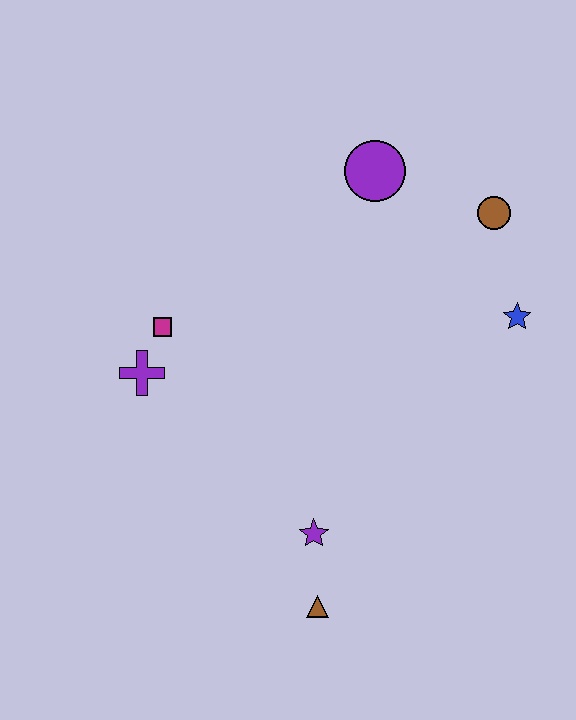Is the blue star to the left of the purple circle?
No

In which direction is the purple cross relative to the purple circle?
The purple cross is to the left of the purple circle.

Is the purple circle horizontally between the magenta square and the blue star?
Yes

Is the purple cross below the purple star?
No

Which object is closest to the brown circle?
The blue star is closest to the brown circle.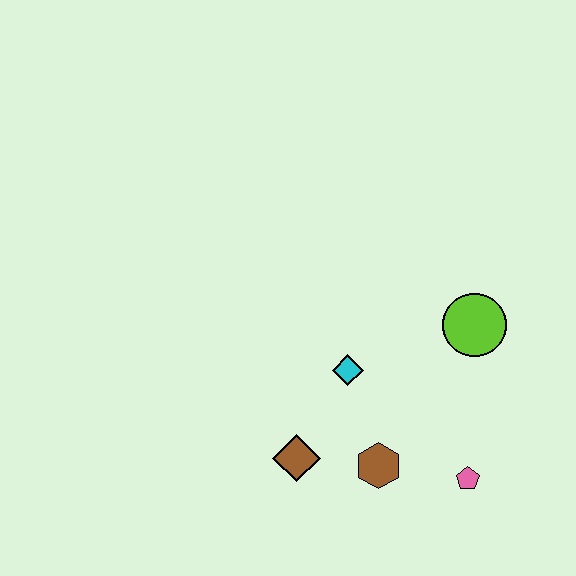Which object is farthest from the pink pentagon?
The brown diamond is farthest from the pink pentagon.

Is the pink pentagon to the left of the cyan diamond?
No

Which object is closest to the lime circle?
The cyan diamond is closest to the lime circle.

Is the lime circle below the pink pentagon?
No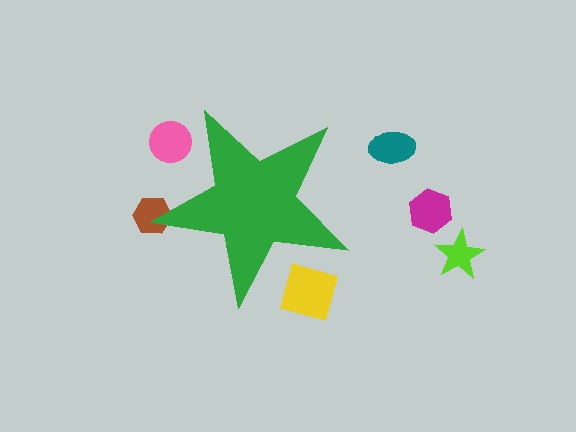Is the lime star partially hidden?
No, the lime star is fully visible.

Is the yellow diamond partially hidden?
Yes, the yellow diamond is partially hidden behind the green star.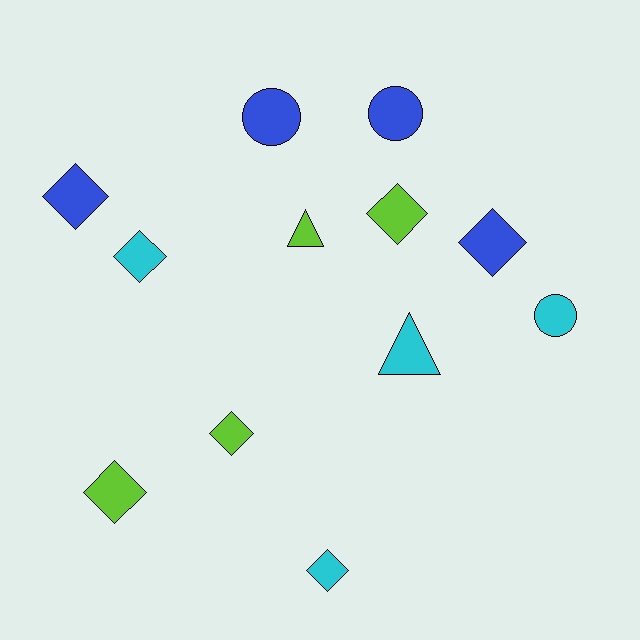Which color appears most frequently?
Cyan, with 4 objects.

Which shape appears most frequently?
Diamond, with 7 objects.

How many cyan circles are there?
There is 1 cyan circle.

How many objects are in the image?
There are 12 objects.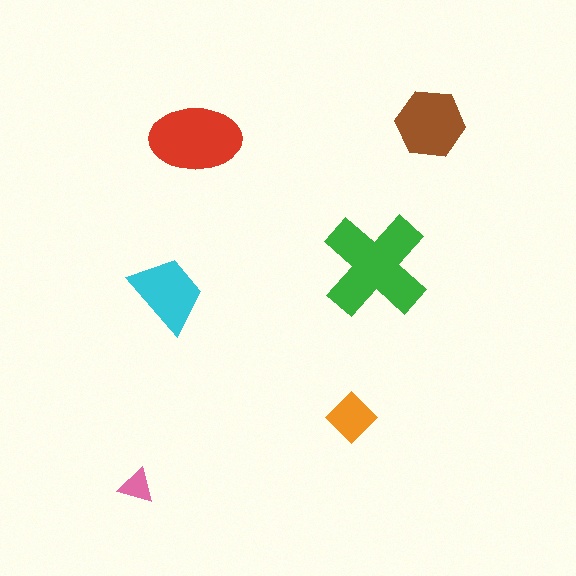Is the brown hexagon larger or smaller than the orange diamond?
Larger.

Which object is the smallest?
The pink triangle.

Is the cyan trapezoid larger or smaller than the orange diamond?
Larger.